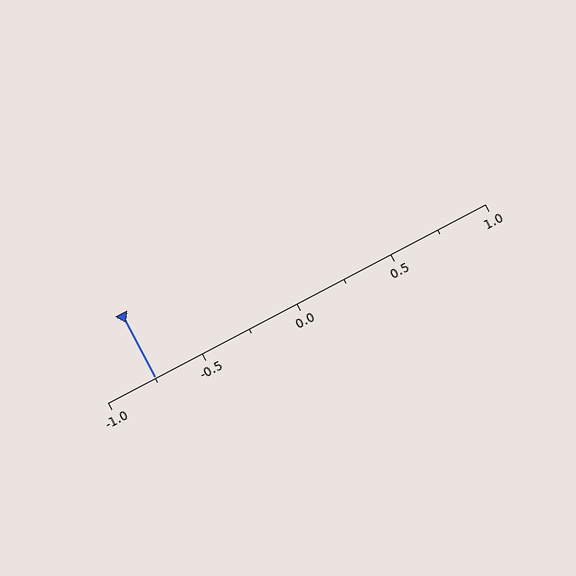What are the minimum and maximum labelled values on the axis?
The axis runs from -1.0 to 1.0.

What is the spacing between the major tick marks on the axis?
The major ticks are spaced 0.5 apart.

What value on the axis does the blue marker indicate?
The marker indicates approximately -0.75.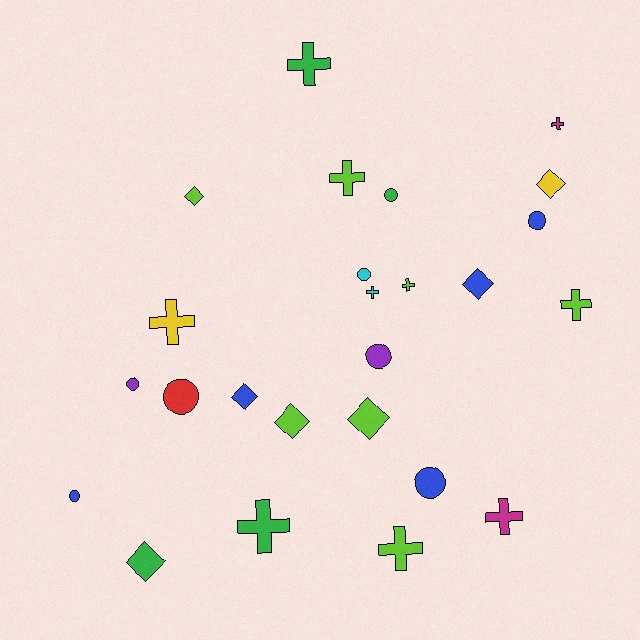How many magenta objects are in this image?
There are 2 magenta objects.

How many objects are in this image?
There are 25 objects.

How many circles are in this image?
There are 8 circles.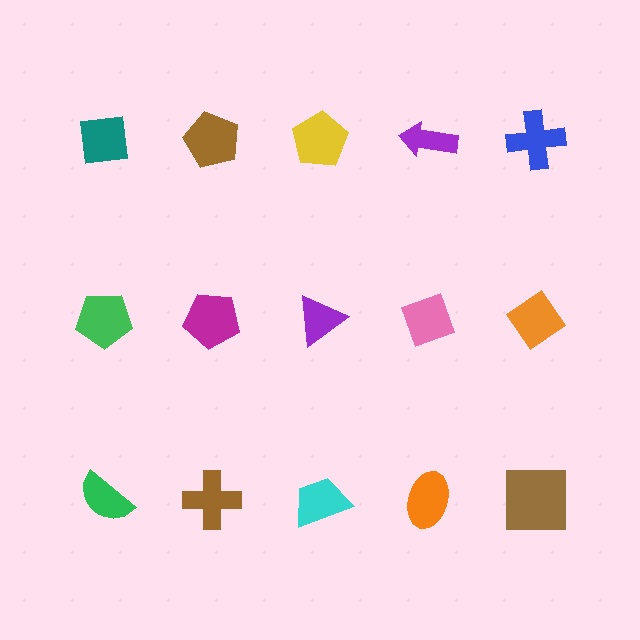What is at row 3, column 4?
An orange ellipse.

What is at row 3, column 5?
A brown square.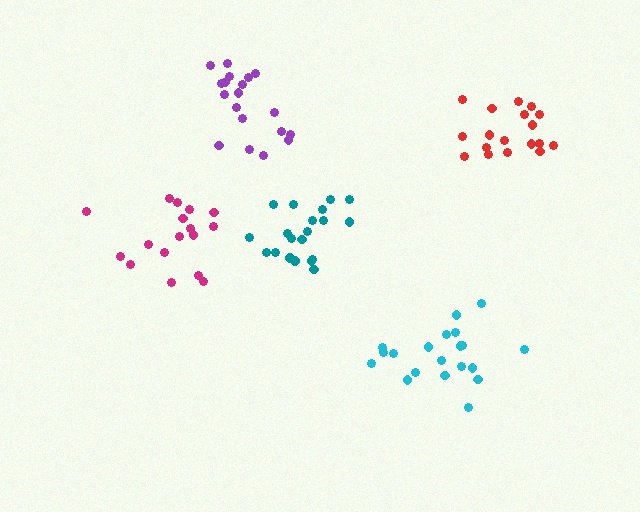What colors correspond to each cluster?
The clusters are colored: teal, purple, magenta, cyan, red.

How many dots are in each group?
Group 1: 20 dots, Group 2: 19 dots, Group 3: 18 dots, Group 4: 20 dots, Group 5: 18 dots (95 total).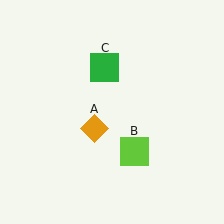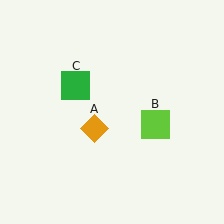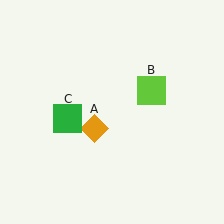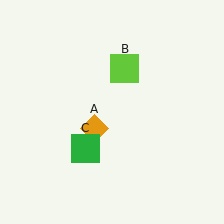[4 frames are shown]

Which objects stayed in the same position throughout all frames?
Orange diamond (object A) remained stationary.